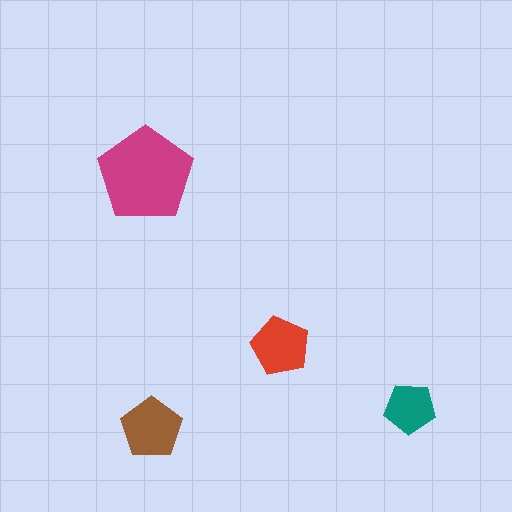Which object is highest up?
The magenta pentagon is topmost.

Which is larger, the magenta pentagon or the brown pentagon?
The magenta one.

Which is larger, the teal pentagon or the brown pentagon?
The brown one.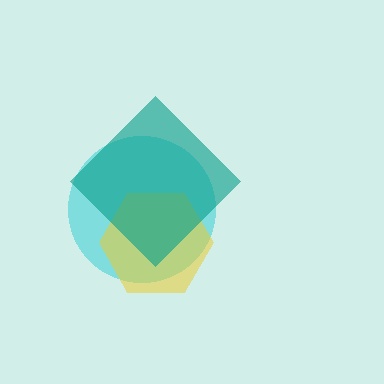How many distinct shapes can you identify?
There are 3 distinct shapes: a cyan circle, a yellow hexagon, a teal diamond.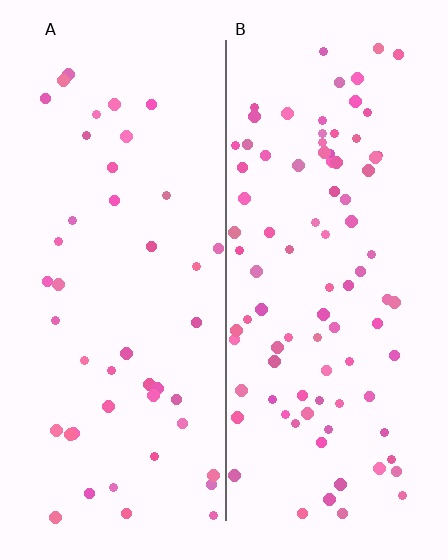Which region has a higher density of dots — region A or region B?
B (the right).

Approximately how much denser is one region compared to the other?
Approximately 2.0× — region B over region A.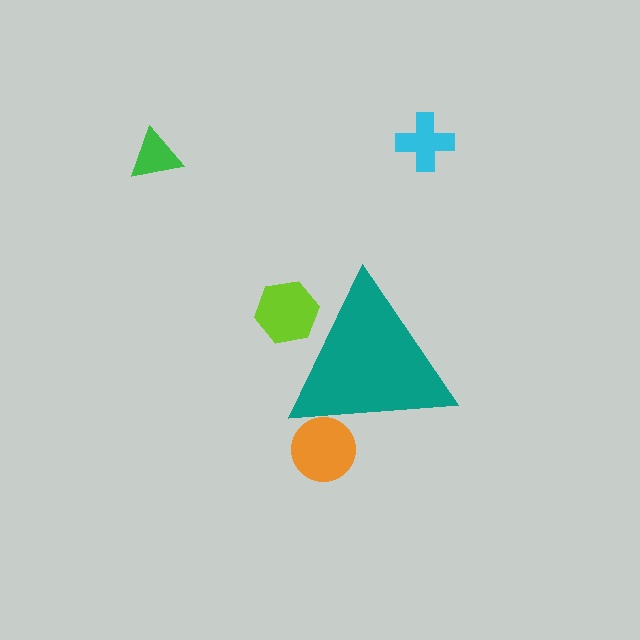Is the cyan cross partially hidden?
No, the cyan cross is fully visible.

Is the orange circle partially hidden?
Yes, the orange circle is partially hidden behind the teal triangle.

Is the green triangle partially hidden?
No, the green triangle is fully visible.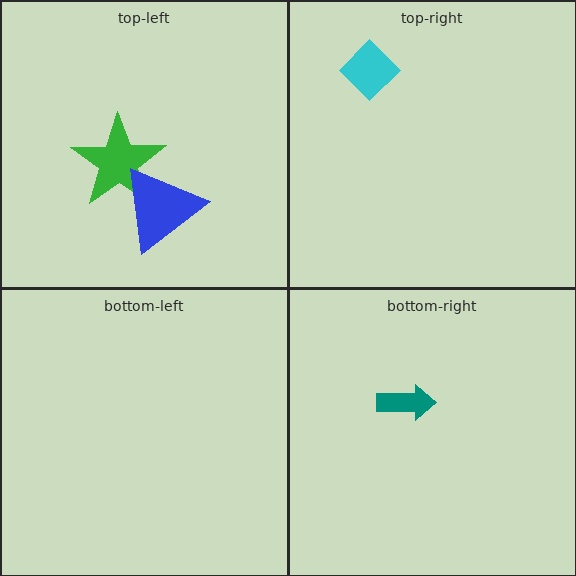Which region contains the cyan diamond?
The top-right region.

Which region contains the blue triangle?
The top-left region.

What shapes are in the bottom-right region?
The teal arrow.